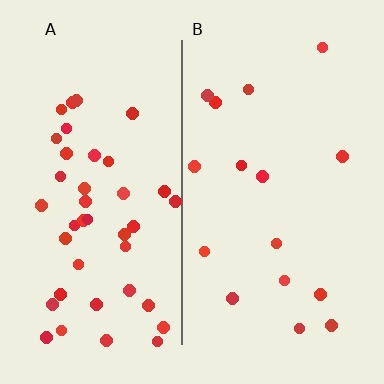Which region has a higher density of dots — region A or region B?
A (the left).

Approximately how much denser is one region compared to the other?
Approximately 2.6× — region A over region B.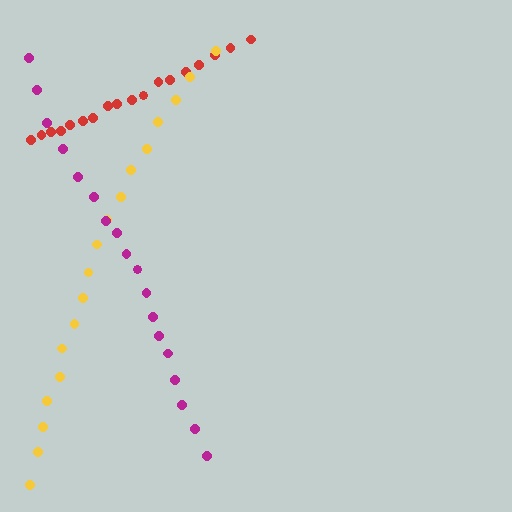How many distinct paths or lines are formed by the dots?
There are 3 distinct paths.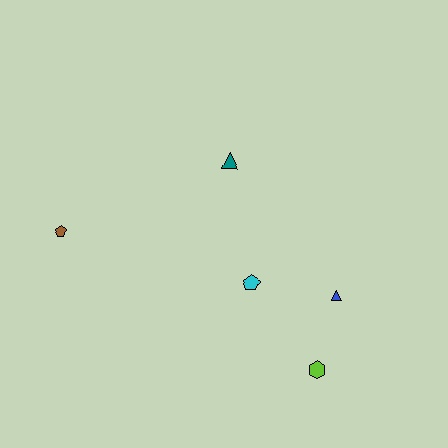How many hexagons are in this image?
There is 1 hexagon.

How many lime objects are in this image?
There is 1 lime object.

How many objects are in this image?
There are 5 objects.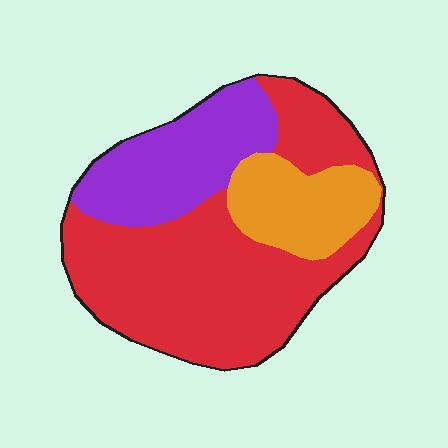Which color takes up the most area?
Red, at roughly 60%.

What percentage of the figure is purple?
Purple covers 25% of the figure.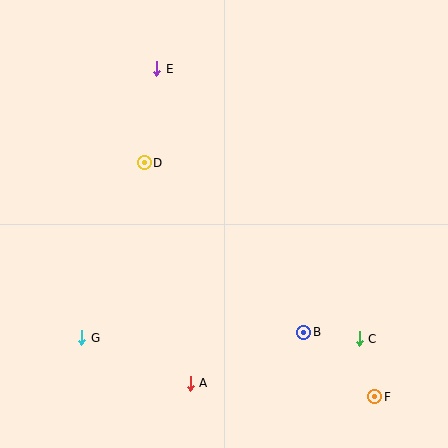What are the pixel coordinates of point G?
Point G is at (82, 338).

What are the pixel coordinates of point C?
Point C is at (359, 339).